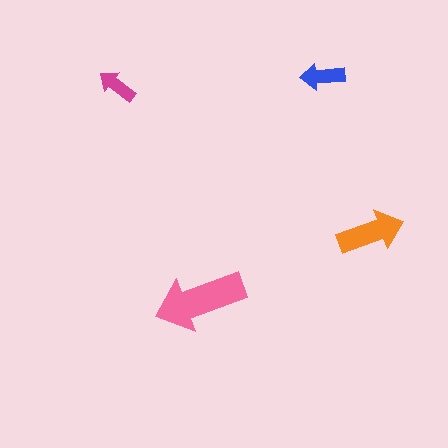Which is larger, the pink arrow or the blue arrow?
The pink one.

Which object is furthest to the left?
The magenta arrow is leftmost.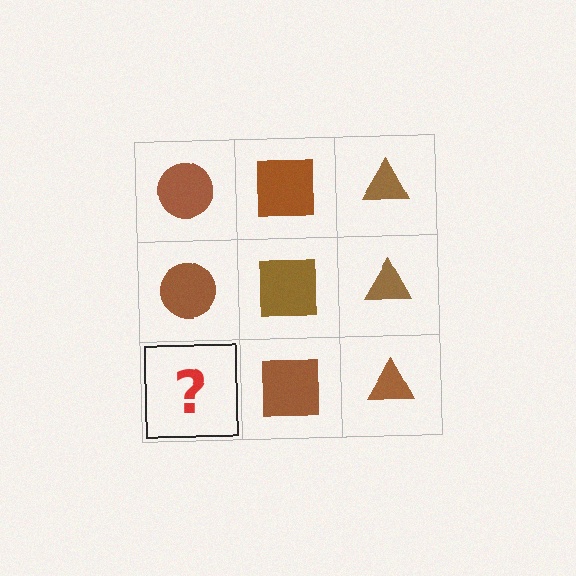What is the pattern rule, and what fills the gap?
The rule is that each column has a consistent shape. The gap should be filled with a brown circle.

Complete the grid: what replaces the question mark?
The question mark should be replaced with a brown circle.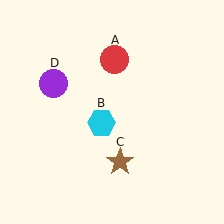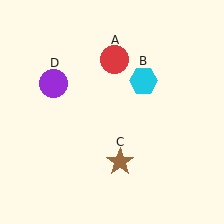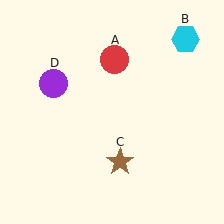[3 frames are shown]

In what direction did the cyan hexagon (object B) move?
The cyan hexagon (object B) moved up and to the right.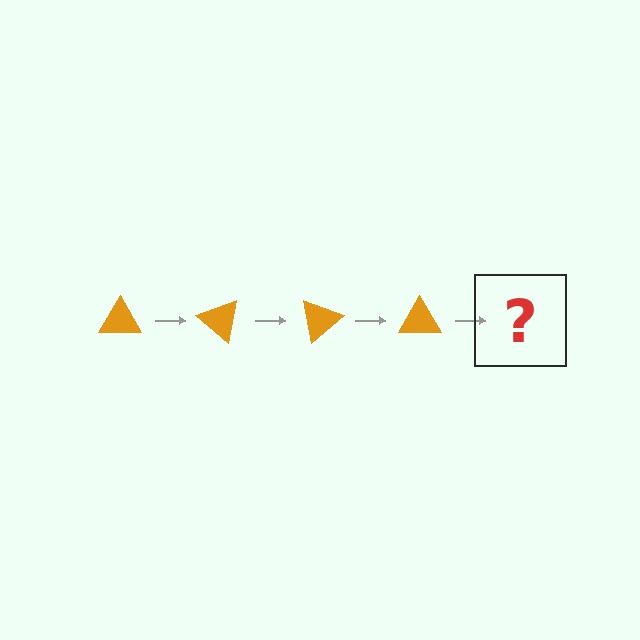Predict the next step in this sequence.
The next step is an orange triangle rotated 160 degrees.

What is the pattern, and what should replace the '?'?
The pattern is that the triangle rotates 40 degrees each step. The '?' should be an orange triangle rotated 160 degrees.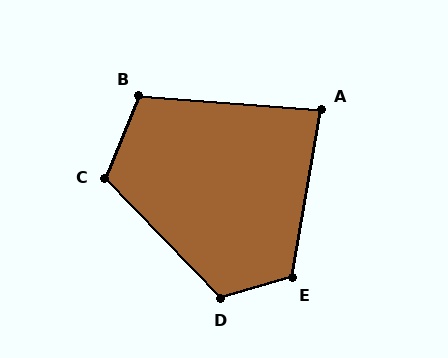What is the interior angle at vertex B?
Approximately 108 degrees (obtuse).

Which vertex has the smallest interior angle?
A, at approximately 85 degrees.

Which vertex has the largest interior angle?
D, at approximately 117 degrees.